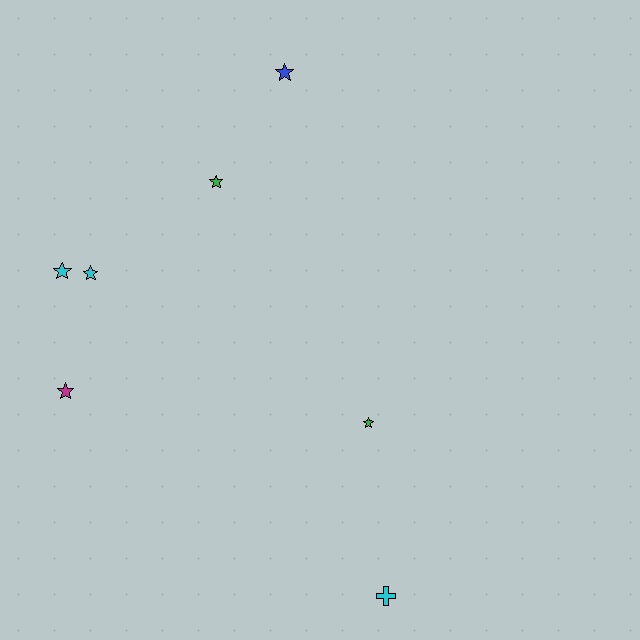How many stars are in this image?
There are 6 stars.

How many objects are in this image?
There are 7 objects.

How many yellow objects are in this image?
There are no yellow objects.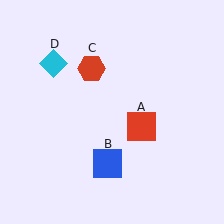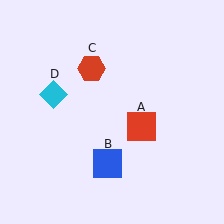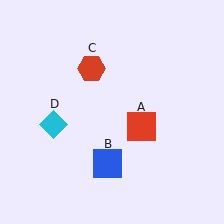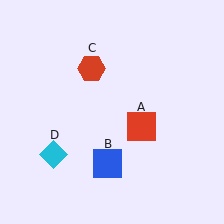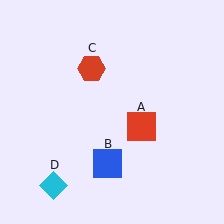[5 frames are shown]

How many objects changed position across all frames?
1 object changed position: cyan diamond (object D).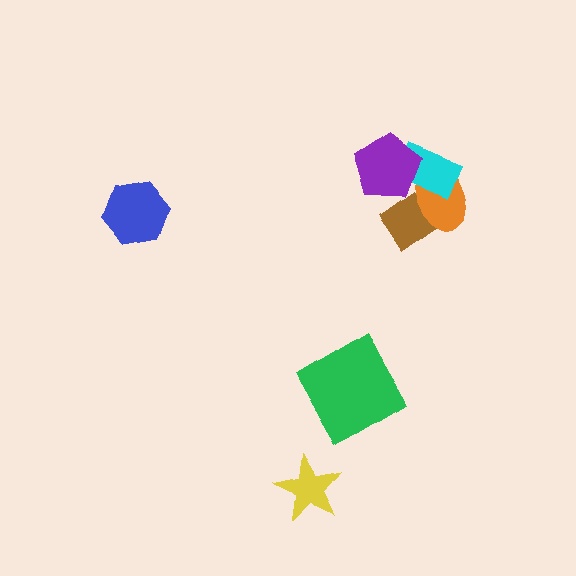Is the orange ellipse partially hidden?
Yes, it is partially covered by another shape.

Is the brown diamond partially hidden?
Yes, it is partially covered by another shape.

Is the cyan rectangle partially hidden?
Yes, it is partially covered by another shape.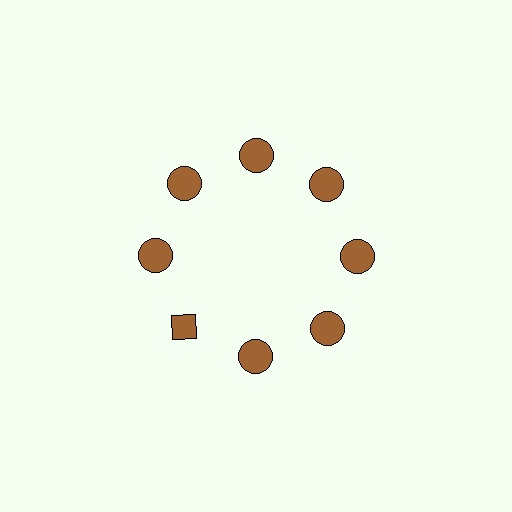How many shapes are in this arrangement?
There are 8 shapes arranged in a ring pattern.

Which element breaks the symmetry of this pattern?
The brown diamond at roughly the 8 o'clock position breaks the symmetry. All other shapes are brown circles.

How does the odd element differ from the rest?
It has a different shape: diamond instead of circle.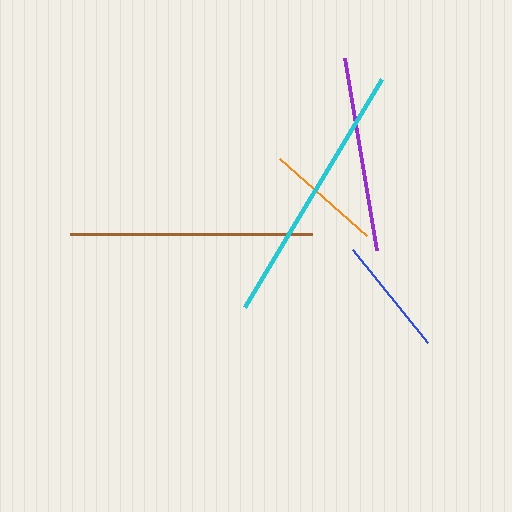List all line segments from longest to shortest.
From longest to shortest: cyan, brown, purple, blue, orange.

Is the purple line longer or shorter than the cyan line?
The cyan line is longer than the purple line.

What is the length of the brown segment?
The brown segment is approximately 242 pixels long.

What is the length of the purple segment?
The purple segment is approximately 195 pixels long.